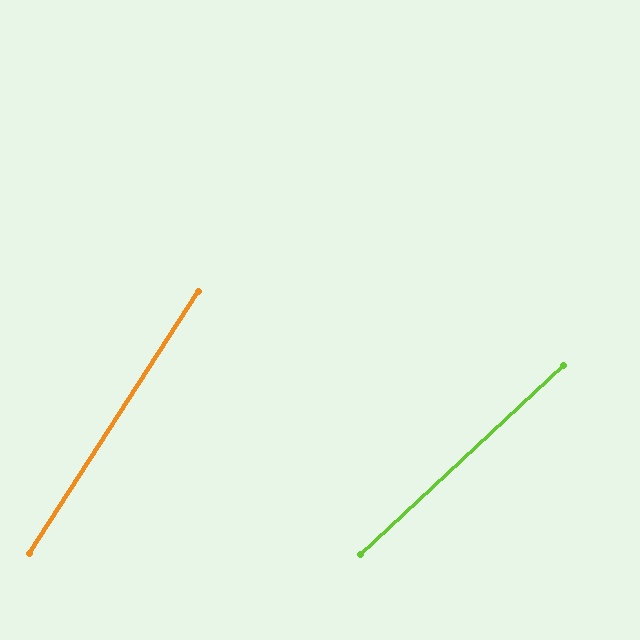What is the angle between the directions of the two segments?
Approximately 14 degrees.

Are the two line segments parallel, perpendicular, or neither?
Neither parallel nor perpendicular — they differ by about 14°.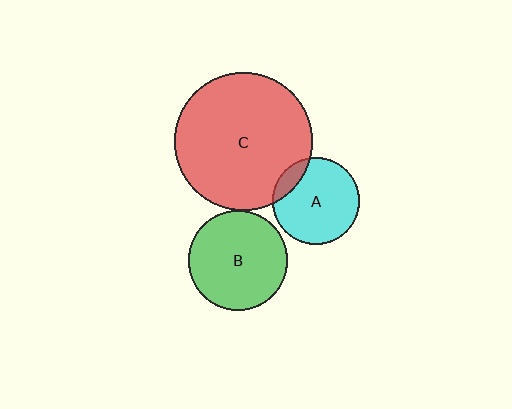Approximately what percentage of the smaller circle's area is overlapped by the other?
Approximately 15%.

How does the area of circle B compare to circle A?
Approximately 1.3 times.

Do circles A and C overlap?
Yes.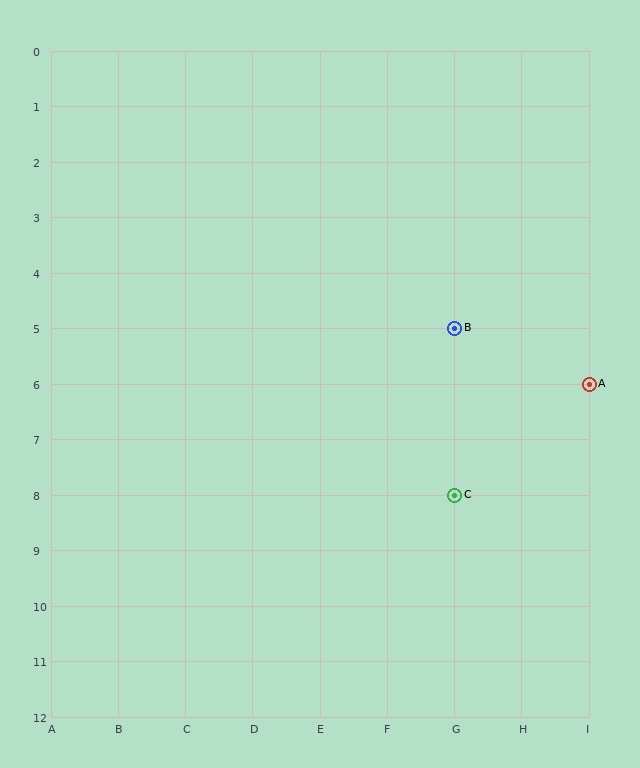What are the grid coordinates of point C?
Point C is at grid coordinates (G, 8).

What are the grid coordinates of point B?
Point B is at grid coordinates (G, 5).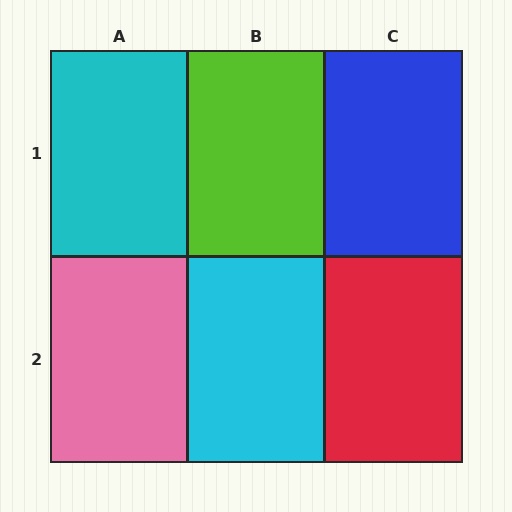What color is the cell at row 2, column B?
Cyan.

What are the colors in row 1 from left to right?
Cyan, lime, blue.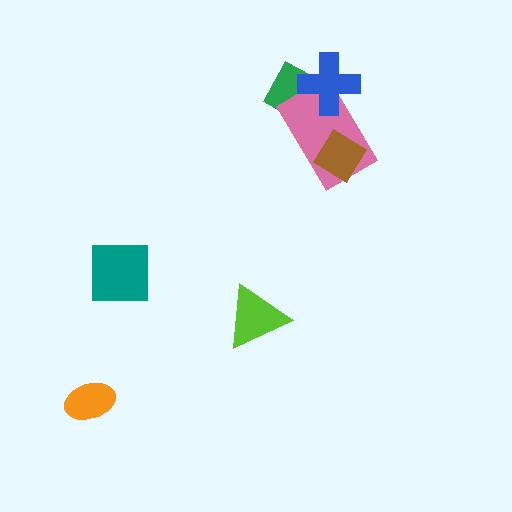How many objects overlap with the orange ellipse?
0 objects overlap with the orange ellipse.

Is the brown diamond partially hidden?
No, no other shape covers it.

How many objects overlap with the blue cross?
2 objects overlap with the blue cross.